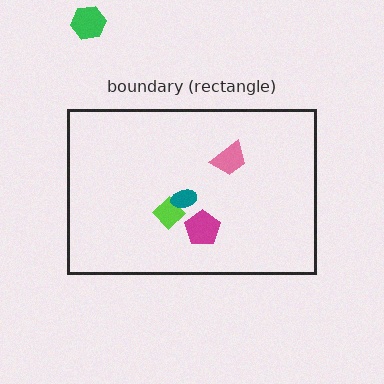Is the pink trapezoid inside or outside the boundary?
Inside.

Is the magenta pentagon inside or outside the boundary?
Inside.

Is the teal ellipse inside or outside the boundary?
Inside.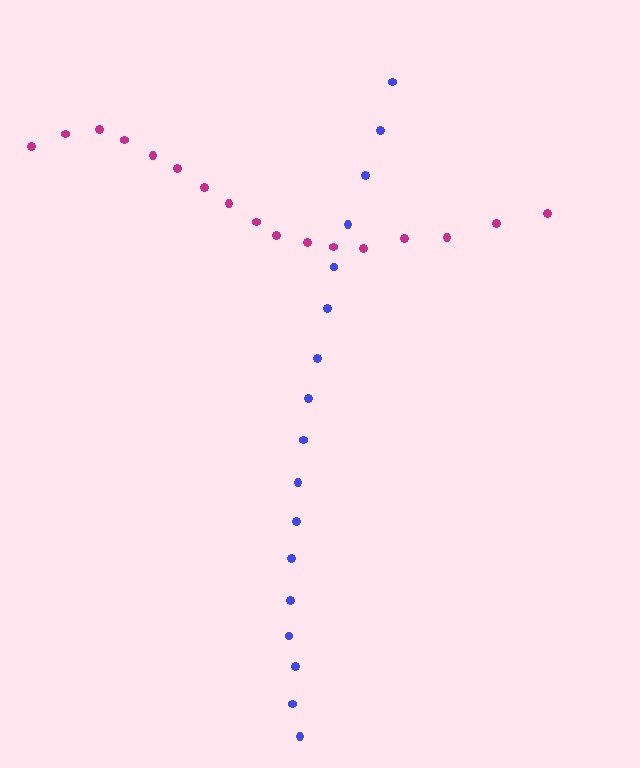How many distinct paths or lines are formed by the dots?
There are 2 distinct paths.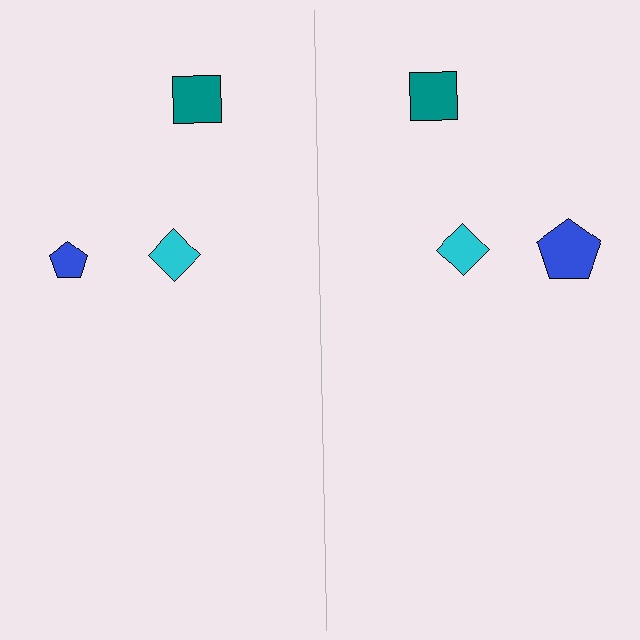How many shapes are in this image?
There are 6 shapes in this image.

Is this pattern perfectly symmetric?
No, the pattern is not perfectly symmetric. The blue pentagon on the right side has a different size than its mirror counterpart.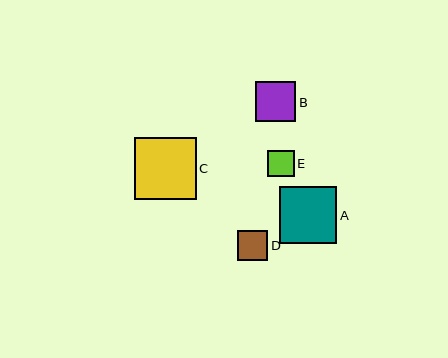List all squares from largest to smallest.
From largest to smallest: C, A, B, D, E.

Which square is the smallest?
Square E is the smallest with a size of approximately 26 pixels.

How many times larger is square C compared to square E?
Square C is approximately 2.4 times the size of square E.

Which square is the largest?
Square C is the largest with a size of approximately 62 pixels.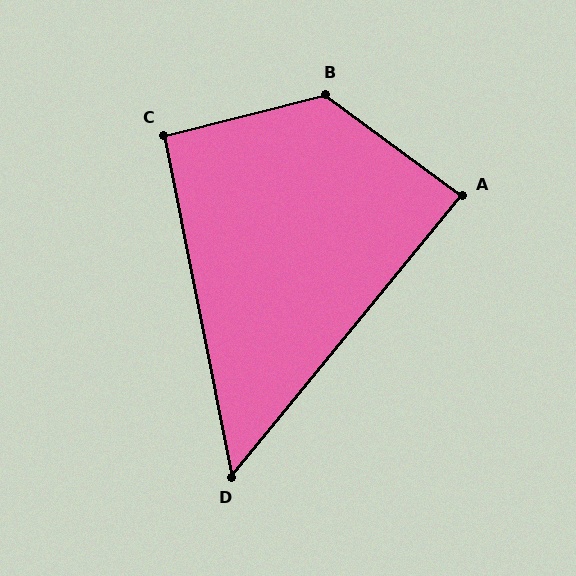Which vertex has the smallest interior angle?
D, at approximately 51 degrees.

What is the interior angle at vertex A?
Approximately 87 degrees (approximately right).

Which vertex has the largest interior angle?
B, at approximately 129 degrees.